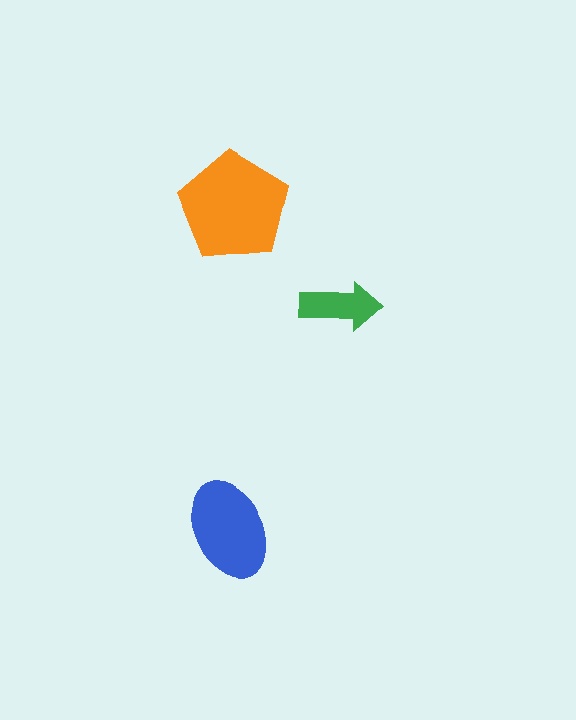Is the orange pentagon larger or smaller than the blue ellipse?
Larger.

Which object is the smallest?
The green arrow.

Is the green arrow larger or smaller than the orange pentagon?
Smaller.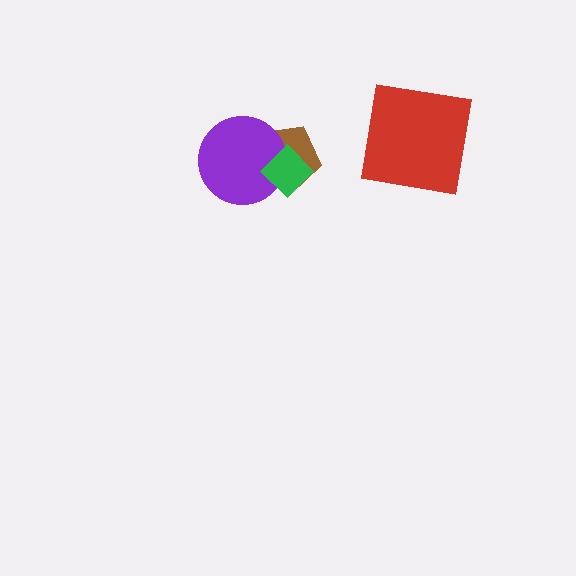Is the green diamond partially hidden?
No, no other shape covers it.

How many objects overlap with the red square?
0 objects overlap with the red square.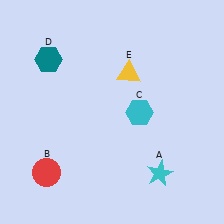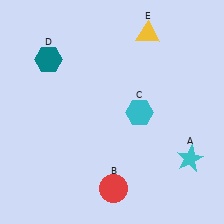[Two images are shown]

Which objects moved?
The objects that moved are: the cyan star (A), the red circle (B), the yellow triangle (E).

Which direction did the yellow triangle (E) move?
The yellow triangle (E) moved up.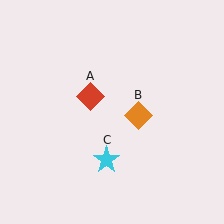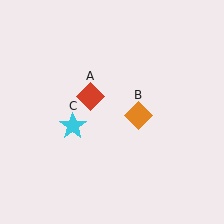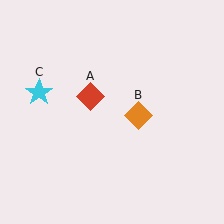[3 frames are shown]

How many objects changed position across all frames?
1 object changed position: cyan star (object C).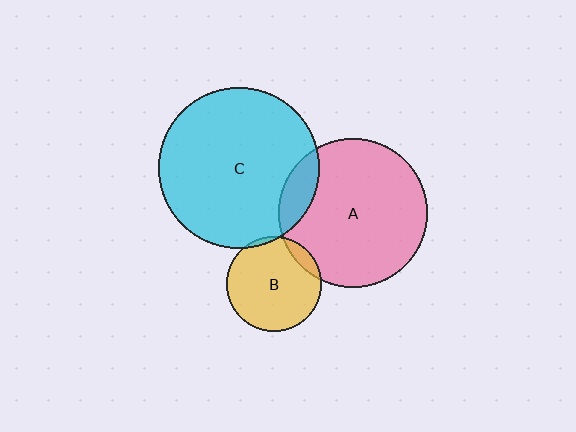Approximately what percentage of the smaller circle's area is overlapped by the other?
Approximately 10%.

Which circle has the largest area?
Circle C (cyan).